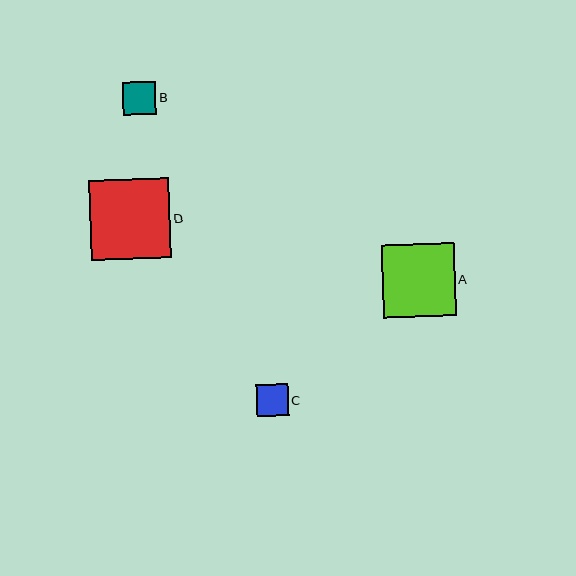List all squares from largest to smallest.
From largest to smallest: D, A, B, C.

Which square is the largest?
Square D is the largest with a size of approximately 81 pixels.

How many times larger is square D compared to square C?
Square D is approximately 2.5 times the size of square C.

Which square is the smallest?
Square C is the smallest with a size of approximately 32 pixels.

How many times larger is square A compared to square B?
Square A is approximately 2.2 times the size of square B.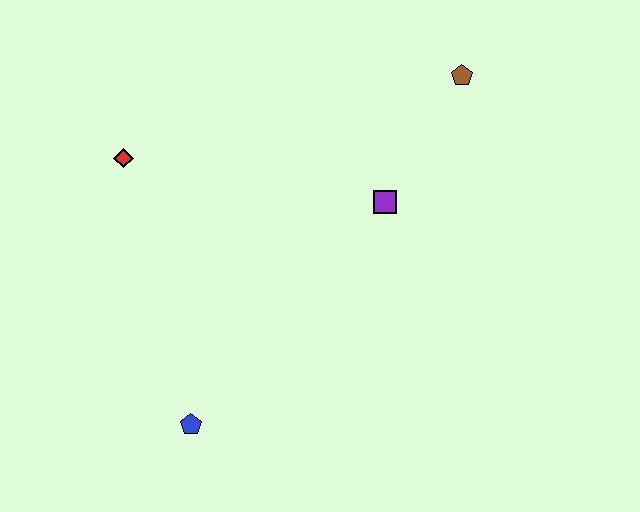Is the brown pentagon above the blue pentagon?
Yes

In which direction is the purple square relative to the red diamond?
The purple square is to the right of the red diamond.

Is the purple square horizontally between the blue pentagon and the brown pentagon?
Yes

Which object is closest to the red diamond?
The purple square is closest to the red diamond.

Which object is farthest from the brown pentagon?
The blue pentagon is farthest from the brown pentagon.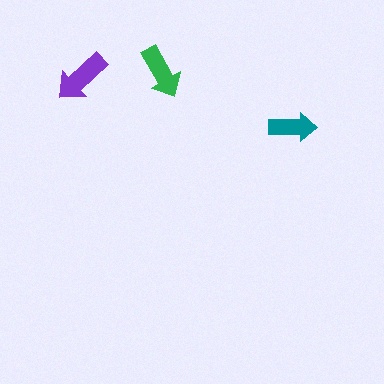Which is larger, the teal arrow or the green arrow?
The green one.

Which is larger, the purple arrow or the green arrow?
The purple one.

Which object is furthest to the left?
The purple arrow is leftmost.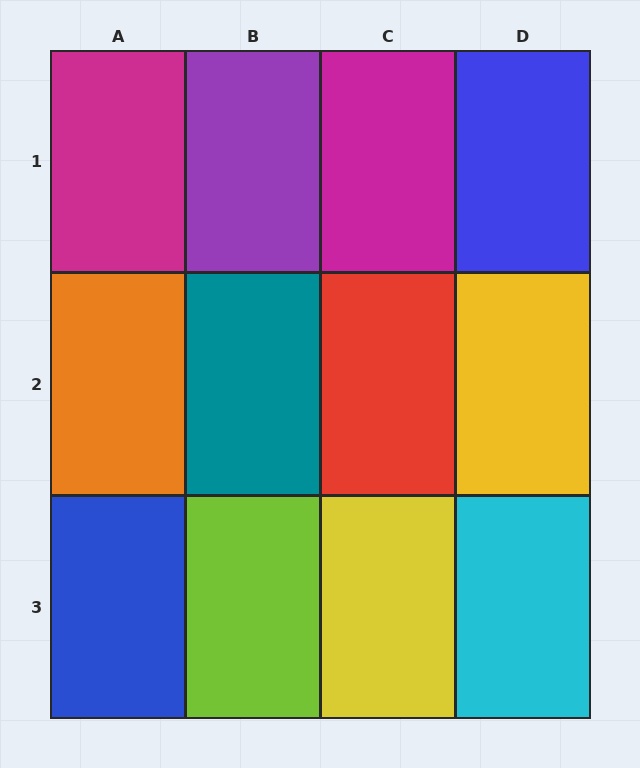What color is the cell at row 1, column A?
Magenta.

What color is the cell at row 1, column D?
Blue.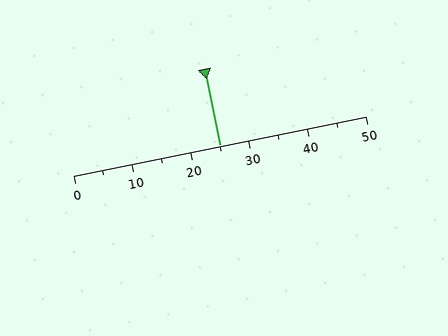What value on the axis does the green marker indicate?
The marker indicates approximately 25.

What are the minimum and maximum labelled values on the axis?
The axis runs from 0 to 50.